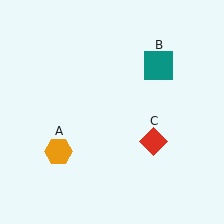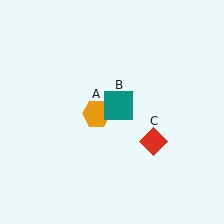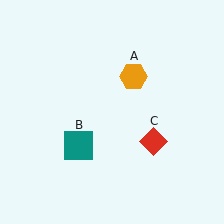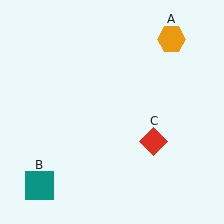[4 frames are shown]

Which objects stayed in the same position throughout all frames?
Red diamond (object C) remained stationary.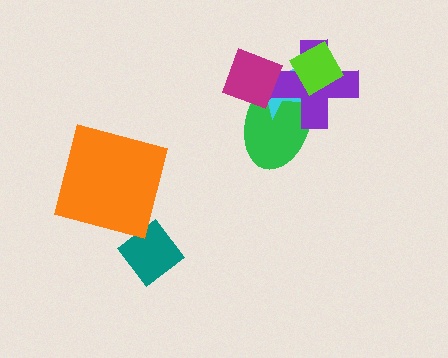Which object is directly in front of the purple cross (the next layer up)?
The lime diamond is directly in front of the purple cross.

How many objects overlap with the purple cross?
4 objects overlap with the purple cross.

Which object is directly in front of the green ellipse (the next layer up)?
The cyan star is directly in front of the green ellipse.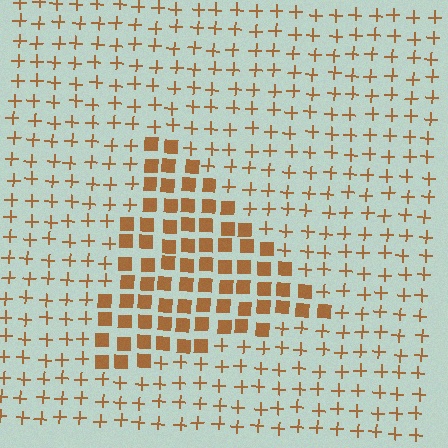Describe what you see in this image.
The image is filled with small brown elements arranged in a uniform grid. A triangle-shaped region contains squares, while the surrounding area contains plus signs. The boundary is defined purely by the change in element shape.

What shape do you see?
I see a triangle.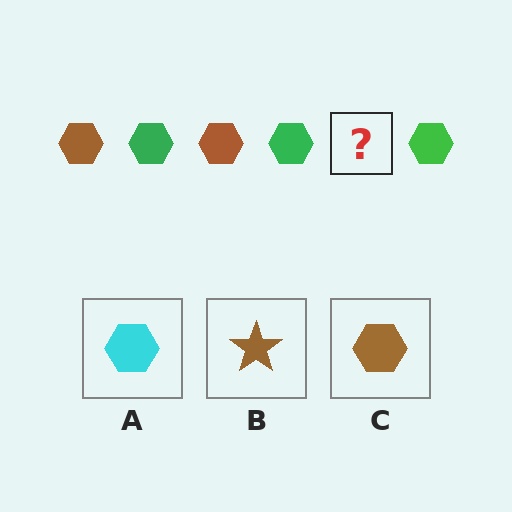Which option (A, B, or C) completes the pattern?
C.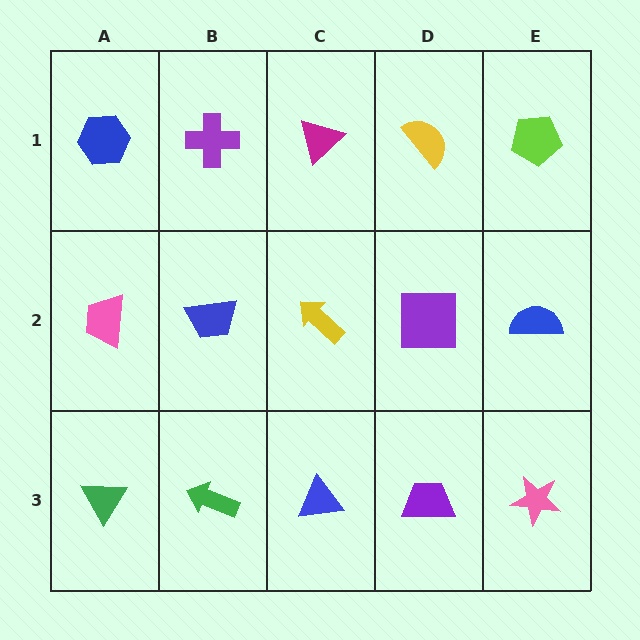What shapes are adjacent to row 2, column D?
A yellow semicircle (row 1, column D), a purple trapezoid (row 3, column D), a yellow arrow (row 2, column C), a blue semicircle (row 2, column E).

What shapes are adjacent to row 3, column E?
A blue semicircle (row 2, column E), a purple trapezoid (row 3, column D).